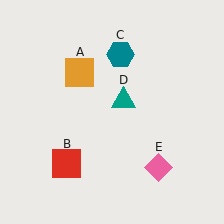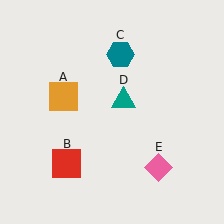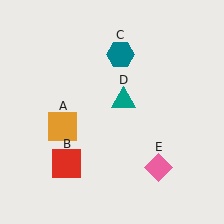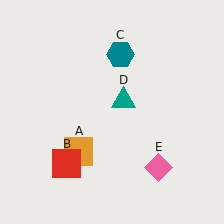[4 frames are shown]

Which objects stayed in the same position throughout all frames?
Red square (object B) and teal hexagon (object C) and teal triangle (object D) and pink diamond (object E) remained stationary.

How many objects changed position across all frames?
1 object changed position: orange square (object A).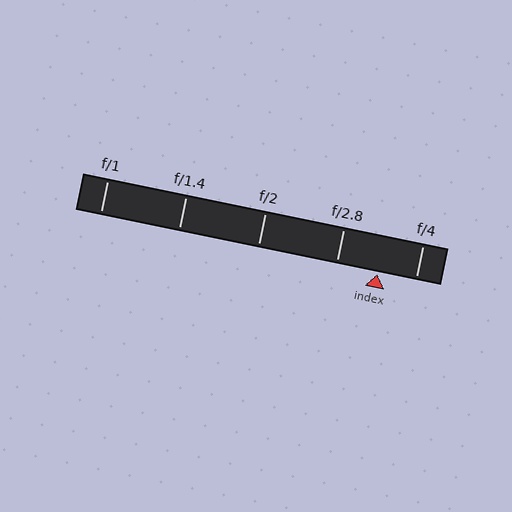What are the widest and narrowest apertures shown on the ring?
The widest aperture shown is f/1 and the narrowest is f/4.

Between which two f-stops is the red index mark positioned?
The index mark is between f/2.8 and f/4.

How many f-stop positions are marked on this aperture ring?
There are 5 f-stop positions marked.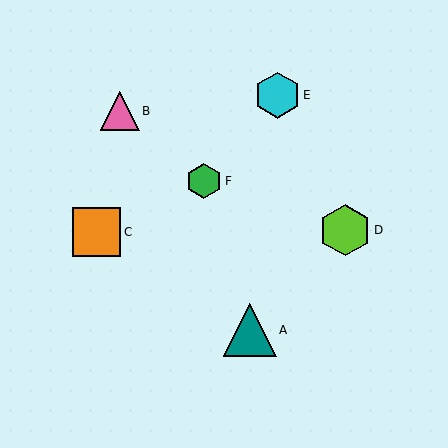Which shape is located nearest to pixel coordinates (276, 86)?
The cyan hexagon (labeled E) at (277, 95) is nearest to that location.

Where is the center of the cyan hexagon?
The center of the cyan hexagon is at (277, 95).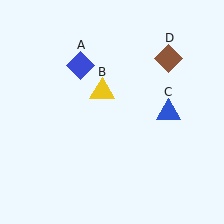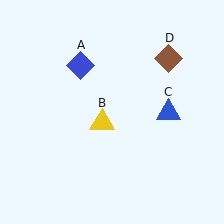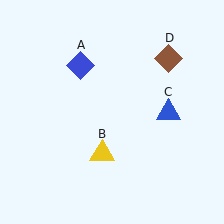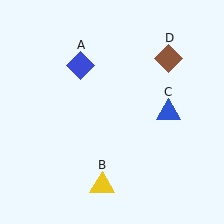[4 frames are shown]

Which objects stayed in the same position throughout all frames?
Blue diamond (object A) and blue triangle (object C) and brown diamond (object D) remained stationary.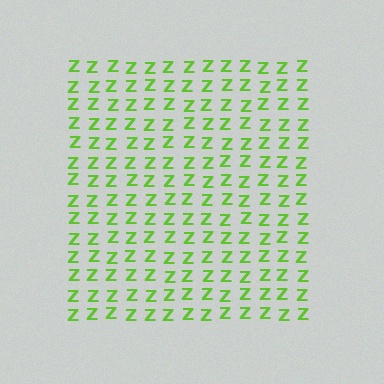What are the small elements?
The small elements are letter Z's.